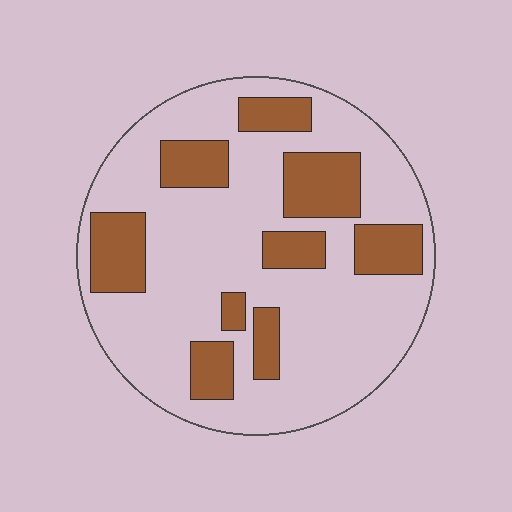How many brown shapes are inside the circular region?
9.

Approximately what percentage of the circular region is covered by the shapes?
Approximately 25%.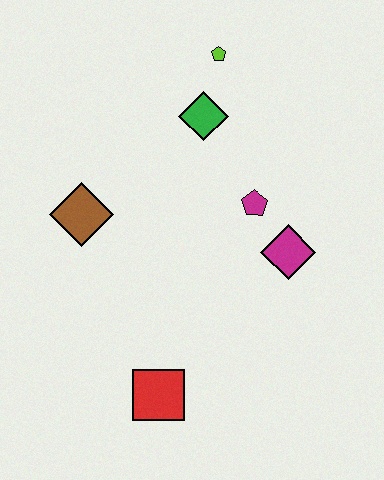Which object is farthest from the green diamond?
The red square is farthest from the green diamond.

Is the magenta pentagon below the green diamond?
Yes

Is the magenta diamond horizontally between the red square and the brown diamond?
No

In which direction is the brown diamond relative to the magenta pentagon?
The brown diamond is to the left of the magenta pentagon.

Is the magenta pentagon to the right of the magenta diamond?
No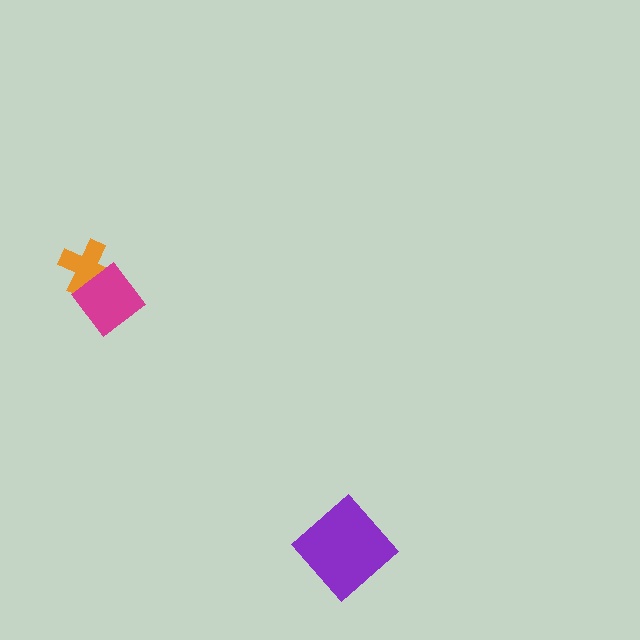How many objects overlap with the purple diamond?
0 objects overlap with the purple diamond.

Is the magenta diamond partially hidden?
No, no other shape covers it.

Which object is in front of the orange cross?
The magenta diamond is in front of the orange cross.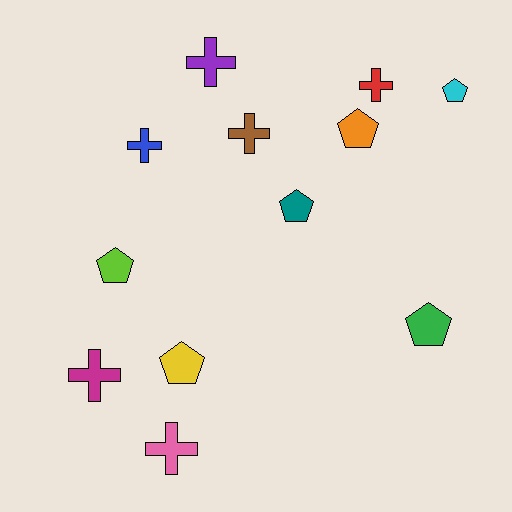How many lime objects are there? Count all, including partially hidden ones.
There is 1 lime object.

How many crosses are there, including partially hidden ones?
There are 6 crosses.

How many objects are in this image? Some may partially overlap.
There are 12 objects.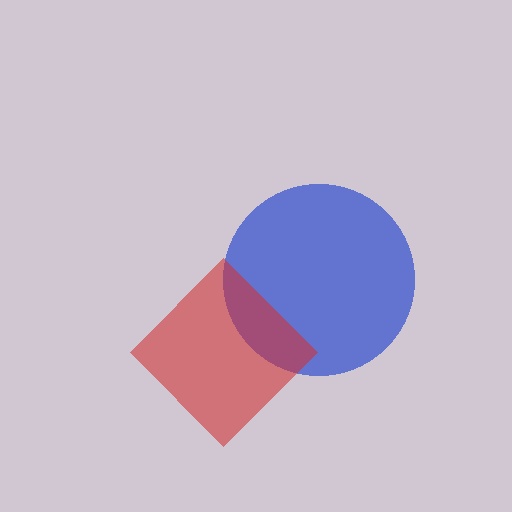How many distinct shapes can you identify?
There are 2 distinct shapes: a blue circle, a red diamond.